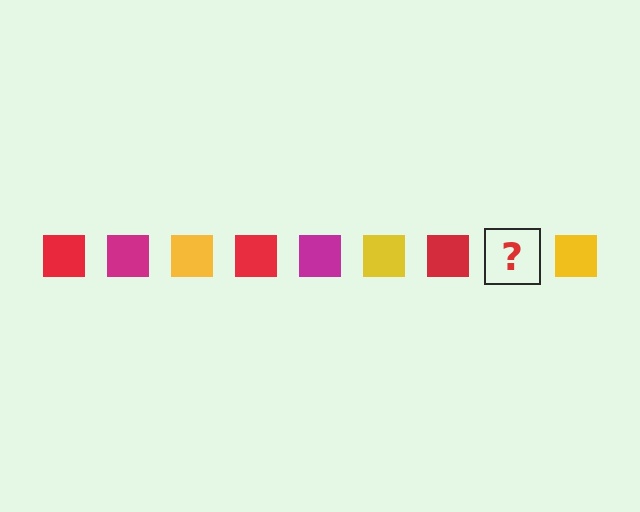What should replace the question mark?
The question mark should be replaced with a magenta square.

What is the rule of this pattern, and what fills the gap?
The rule is that the pattern cycles through red, magenta, yellow squares. The gap should be filled with a magenta square.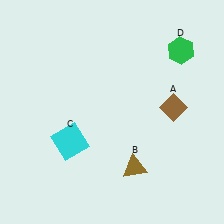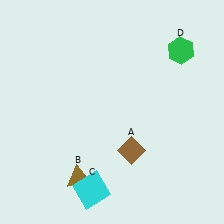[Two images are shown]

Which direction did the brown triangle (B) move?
The brown triangle (B) moved left.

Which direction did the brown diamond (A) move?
The brown diamond (A) moved down.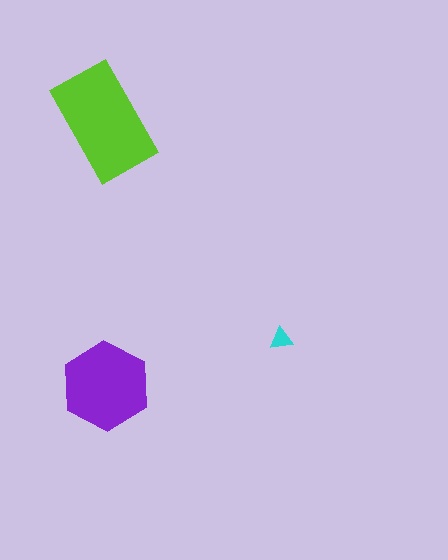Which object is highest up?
The lime rectangle is topmost.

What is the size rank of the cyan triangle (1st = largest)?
3rd.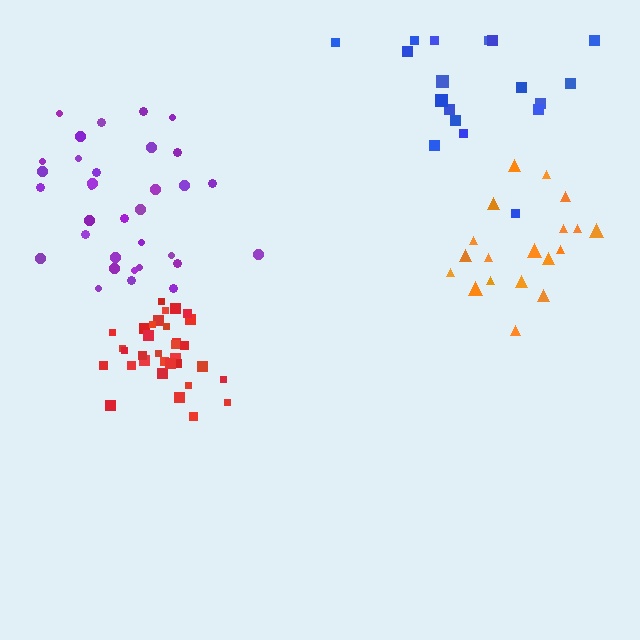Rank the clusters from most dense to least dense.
red, orange, purple, blue.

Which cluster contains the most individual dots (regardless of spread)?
Red (33).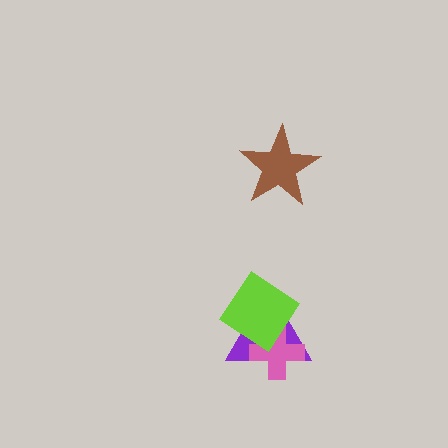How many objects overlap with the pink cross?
2 objects overlap with the pink cross.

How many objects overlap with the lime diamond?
2 objects overlap with the lime diamond.